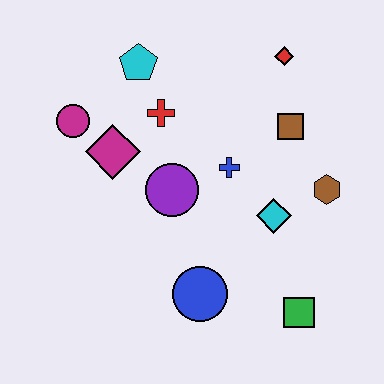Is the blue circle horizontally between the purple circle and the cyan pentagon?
No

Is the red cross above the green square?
Yes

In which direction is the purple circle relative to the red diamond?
The purple circle is below the red diamond.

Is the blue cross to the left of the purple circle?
No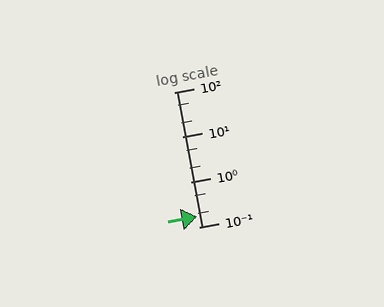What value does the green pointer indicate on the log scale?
The pointer indicates approximately 0.17.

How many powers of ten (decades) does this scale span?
The scale spans 3 decades, from 0.1 to 100.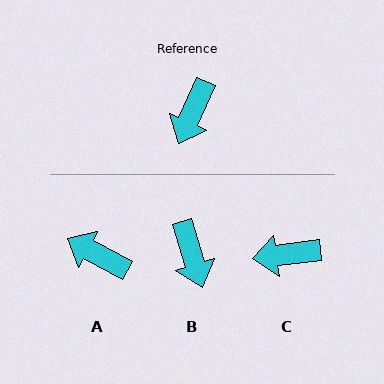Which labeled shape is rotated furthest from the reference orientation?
A, about 94 degrees away.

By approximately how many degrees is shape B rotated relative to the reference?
Approximately 41 degrees counter-clockwise.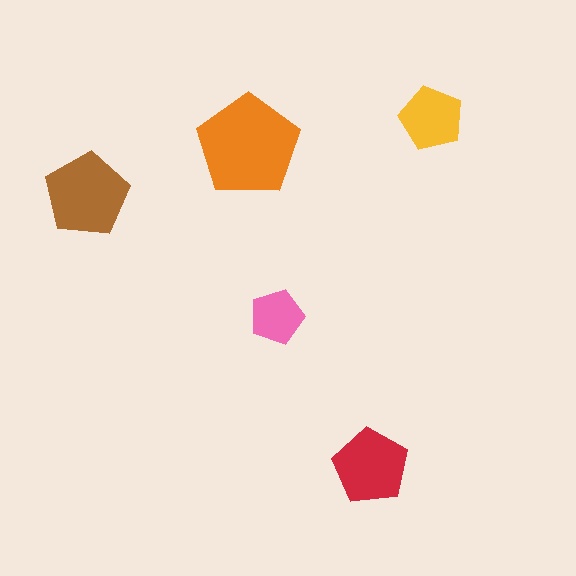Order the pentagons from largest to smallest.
the orange one, the brown one, the red one, the yellow one, the pink one.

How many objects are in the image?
There are 5 objects in the image.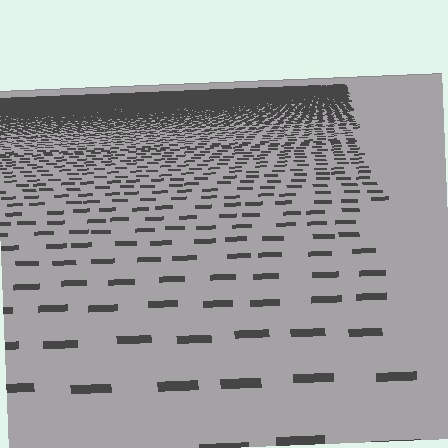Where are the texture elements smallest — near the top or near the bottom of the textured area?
Near the top.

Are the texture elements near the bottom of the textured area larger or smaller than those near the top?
Larger. Near the bottom, elements are closer to the viewer and appear at a bigger on-screen size.